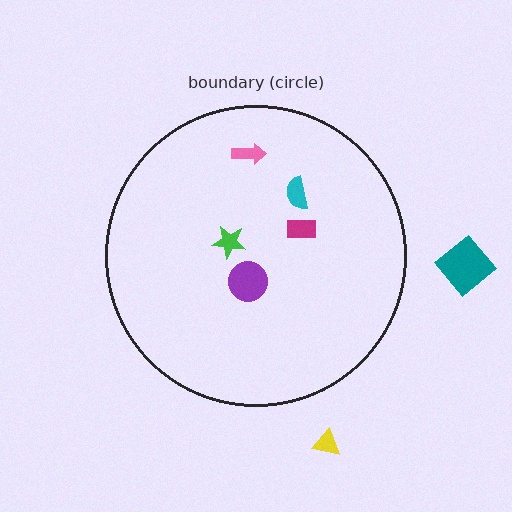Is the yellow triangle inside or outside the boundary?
Outside.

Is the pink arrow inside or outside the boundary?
Inside.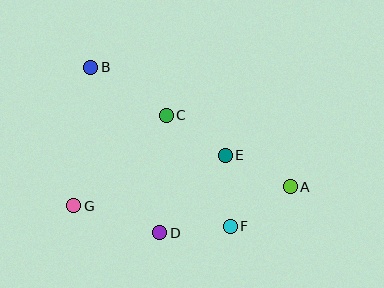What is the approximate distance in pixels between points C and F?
The distance between C and F is approximately 128 pixels.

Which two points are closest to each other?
Points D and F are closest to each other.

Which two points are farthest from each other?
Points A and B are farthest from each other.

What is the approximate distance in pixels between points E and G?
The distance between E and G is approximately 160 pixels.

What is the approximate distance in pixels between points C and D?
The distance between C and D is approximately 118 pixels.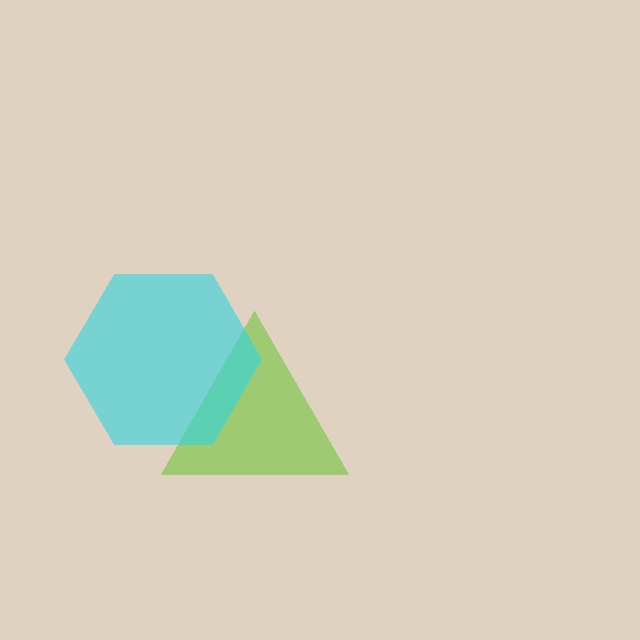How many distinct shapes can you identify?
There are 2 distinct shapes: a lime triangle, a cyan hexagon.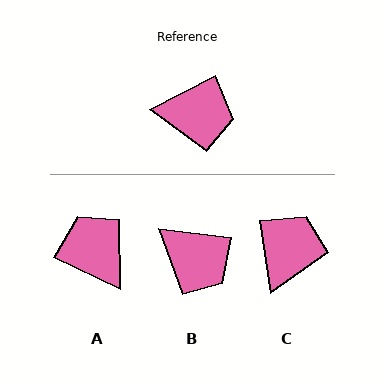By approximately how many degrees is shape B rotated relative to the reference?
Approximately 34 degrees clockwise.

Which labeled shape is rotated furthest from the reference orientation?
A, about 127 degrees away.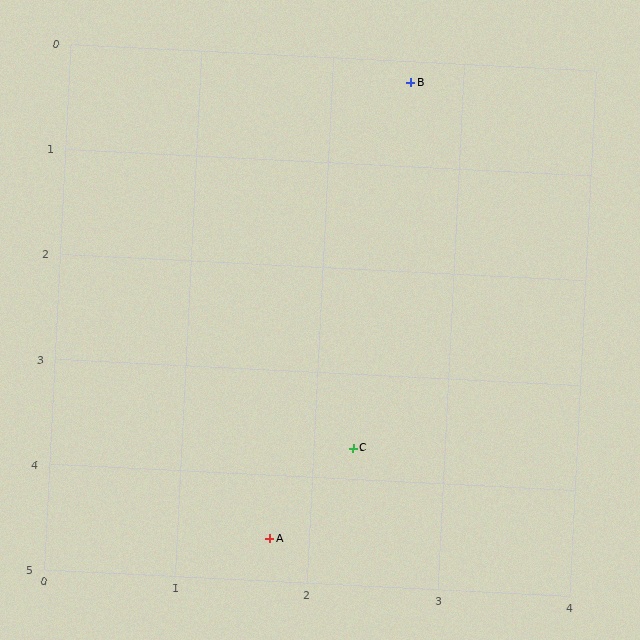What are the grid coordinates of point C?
Point C is at approximately (2.3, 3.7).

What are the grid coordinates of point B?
Point B is at approximately (2.6, 0.2).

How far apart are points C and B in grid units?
Points C and B are about 3.5 grid units apart.